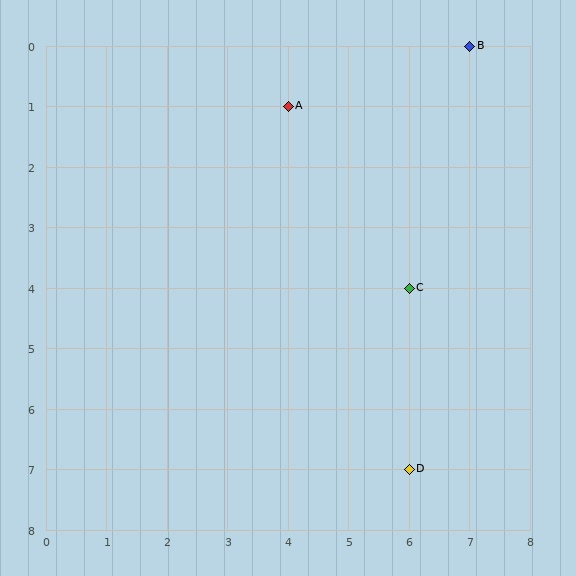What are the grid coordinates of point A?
Point A is at grid coordinates (4, 1).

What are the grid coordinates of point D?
Point D is at grid coordinates (6, 7).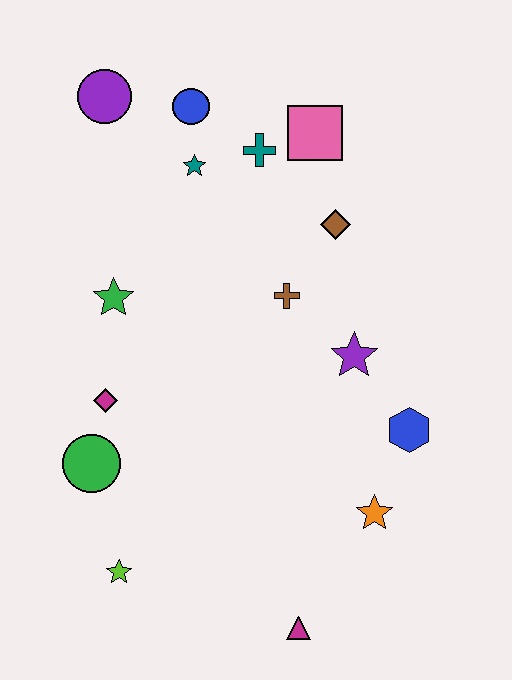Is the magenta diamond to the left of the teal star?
Yes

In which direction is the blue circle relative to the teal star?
The blue circle is above the teal star.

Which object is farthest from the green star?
The magenta triangle is farthest from the green star.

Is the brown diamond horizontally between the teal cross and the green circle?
No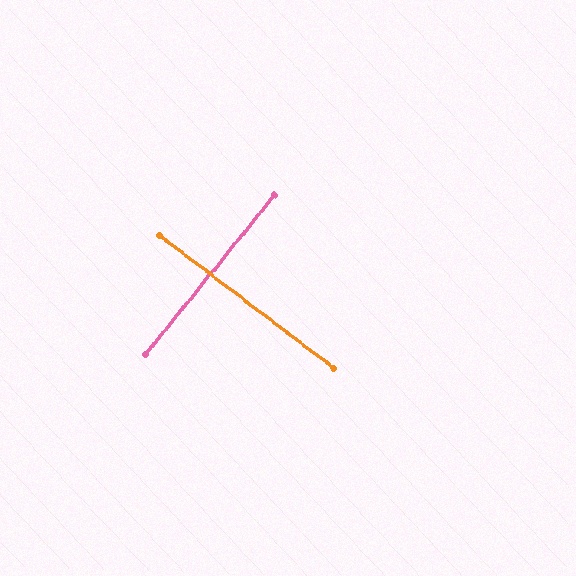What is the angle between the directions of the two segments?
Approximately 88 degrees.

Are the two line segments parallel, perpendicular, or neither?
Perpendicular — they meet at approximately 88°.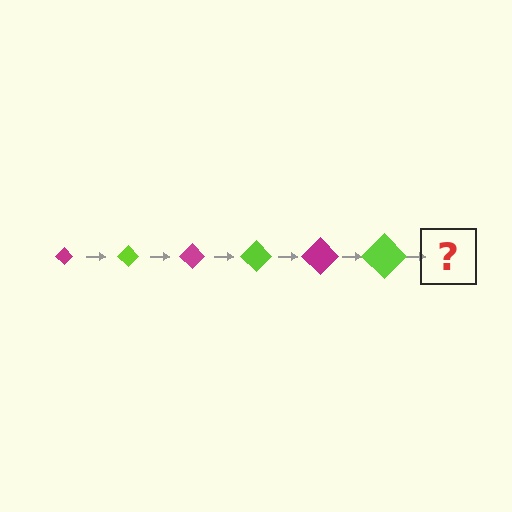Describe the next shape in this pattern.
It should be a magenta diamond, larger than the previous one.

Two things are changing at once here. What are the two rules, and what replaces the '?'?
The two rules are that the diamond grows larger each step and the color cycles through magenta and lime. The '?' should be a magenta diamond, larger than the previous one.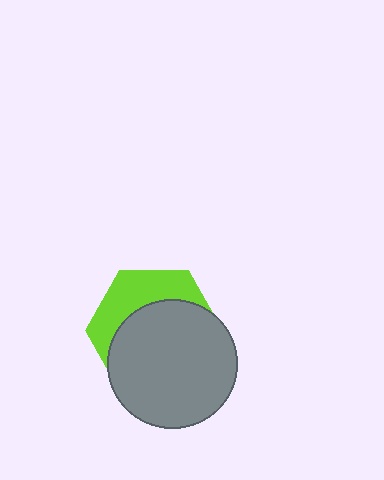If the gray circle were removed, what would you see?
You would see the complete lime hexagon.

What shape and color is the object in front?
The object in front is a gray circle.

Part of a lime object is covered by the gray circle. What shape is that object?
It is a hexagon.